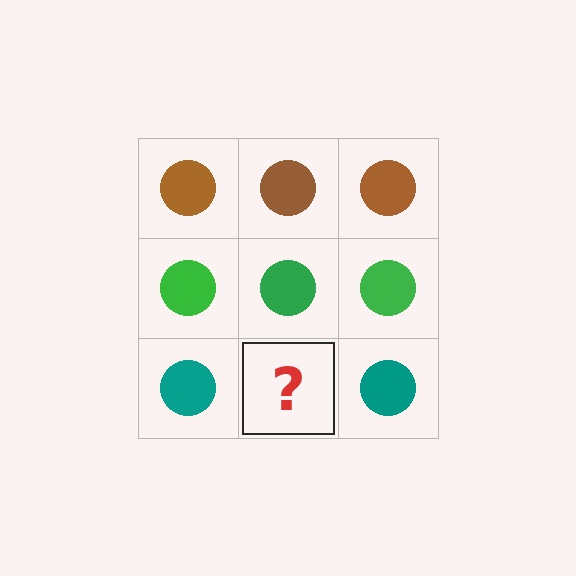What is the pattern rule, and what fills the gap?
The rule is that each row has a consistent color. The gap should be filled with a teal circle.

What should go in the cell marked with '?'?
The missing cell should contain a teal circle.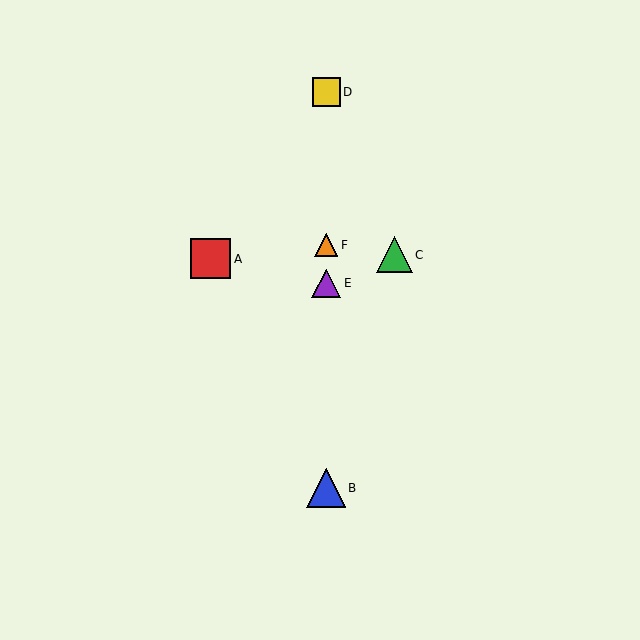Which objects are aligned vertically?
Objects B, D, E, F are aligned vertically.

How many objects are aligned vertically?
4 objects (B, D, E, F) are aligned vertically.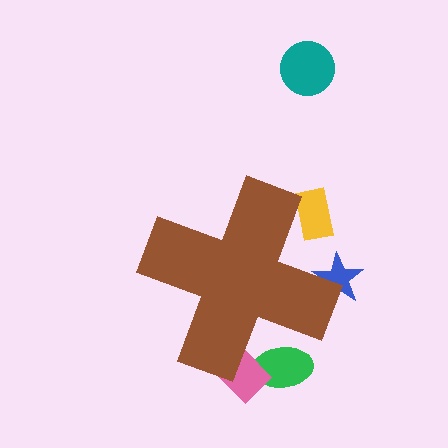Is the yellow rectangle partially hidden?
Yes, the yellow rectangle is partially hidden behind the brown cross.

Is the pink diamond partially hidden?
Yes, the pink diamond is partially hidden behind the brown cross.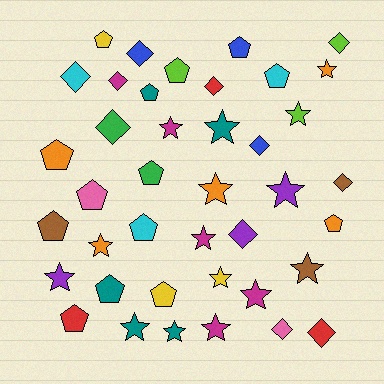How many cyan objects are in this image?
There are 3 cyan objects.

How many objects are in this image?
There are 40 objects.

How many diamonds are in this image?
There are 11 diamonds.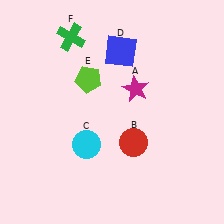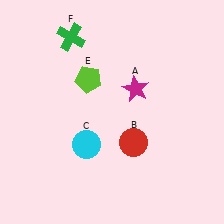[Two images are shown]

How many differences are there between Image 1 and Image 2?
There is 1 difference between the two images.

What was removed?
The blue square (D) was removed in Image 2.